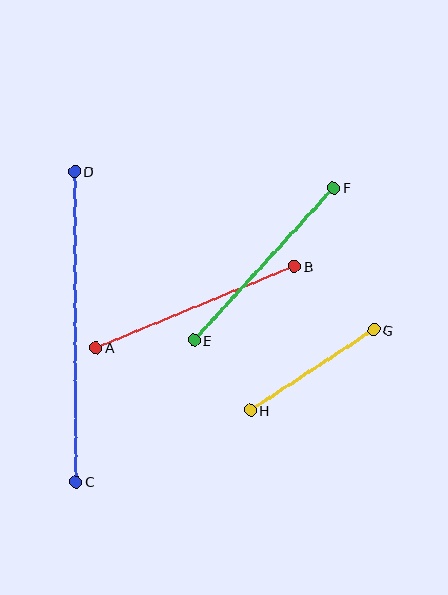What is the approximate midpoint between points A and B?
The midpoint is at approximately (195, 307) pixels.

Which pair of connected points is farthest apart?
Points C and D are farthest apart.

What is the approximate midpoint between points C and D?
The midpoint is at approximately (75, 327) pixels.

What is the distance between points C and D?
The distance is approximately 311 pixels.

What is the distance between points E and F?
The distance is approximately 206 pixels.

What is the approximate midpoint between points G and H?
The midpoint is at approximately (312, 370) pixels.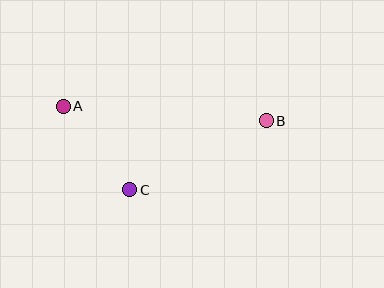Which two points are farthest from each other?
Points A and B are farthest from each other.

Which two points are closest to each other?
Points A and C are closest to each other.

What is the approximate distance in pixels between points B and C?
The distance between B and C is approximately 153 pixels.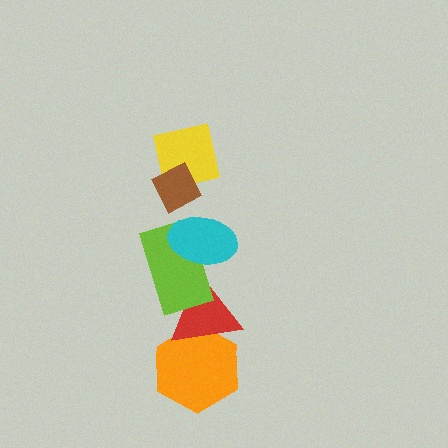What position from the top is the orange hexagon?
The orange hexagon is 6th from the top.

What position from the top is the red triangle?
The red triangle is 5th from the top.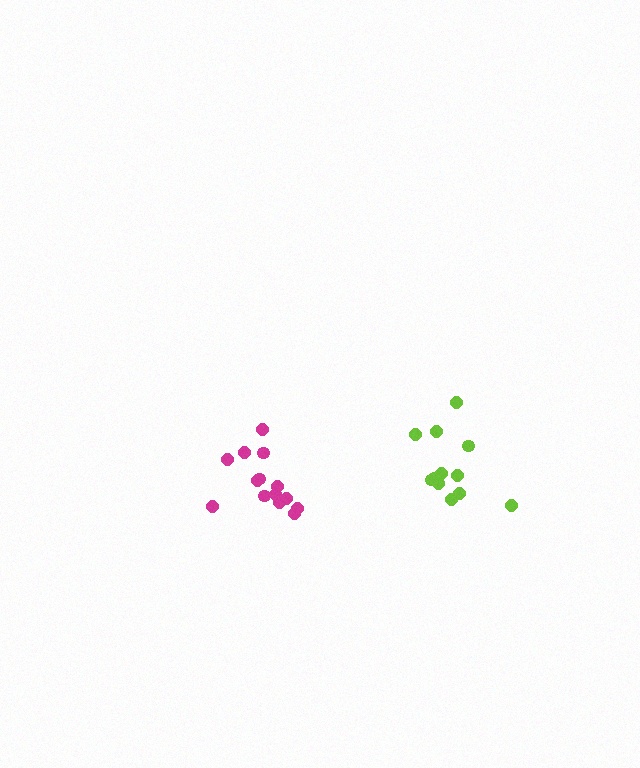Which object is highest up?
The lime cluster is topmost.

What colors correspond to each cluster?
The clusters are colored: lime, magenta.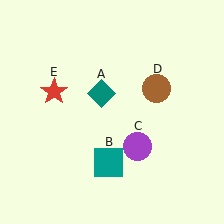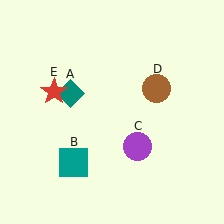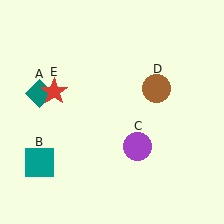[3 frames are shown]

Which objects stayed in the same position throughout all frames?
Purple circle (object C) and brown circle (object D) and red star (object E) remained stationary.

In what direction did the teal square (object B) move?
The teal square (object B) moved left.